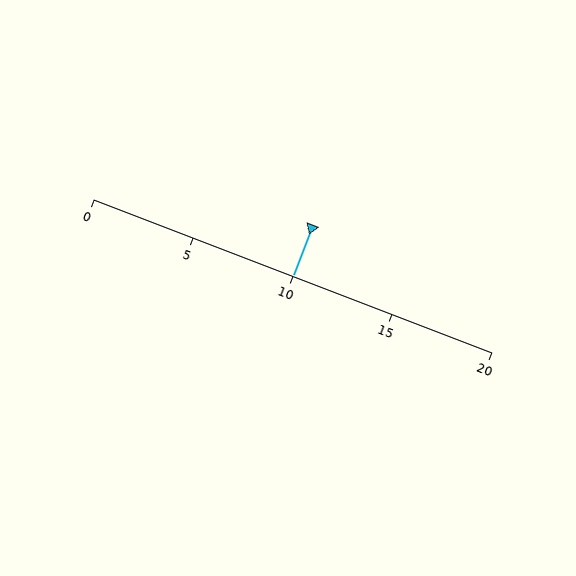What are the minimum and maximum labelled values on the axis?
The axis runs from 0 to 20.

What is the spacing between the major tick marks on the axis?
The major ticks are spaced 5 apart.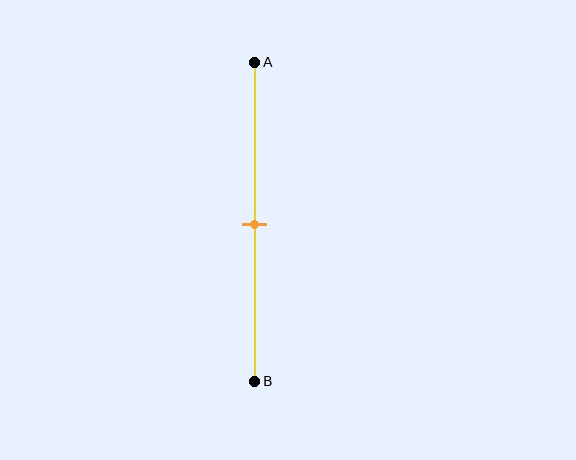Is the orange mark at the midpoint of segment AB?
Yes, the mark is approximately at the midpoint.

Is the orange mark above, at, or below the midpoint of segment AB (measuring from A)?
The orange mark is approximately at the midpoint of segment AB.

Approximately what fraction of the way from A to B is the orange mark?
The orange mark is approximately 50% of the way from A to B.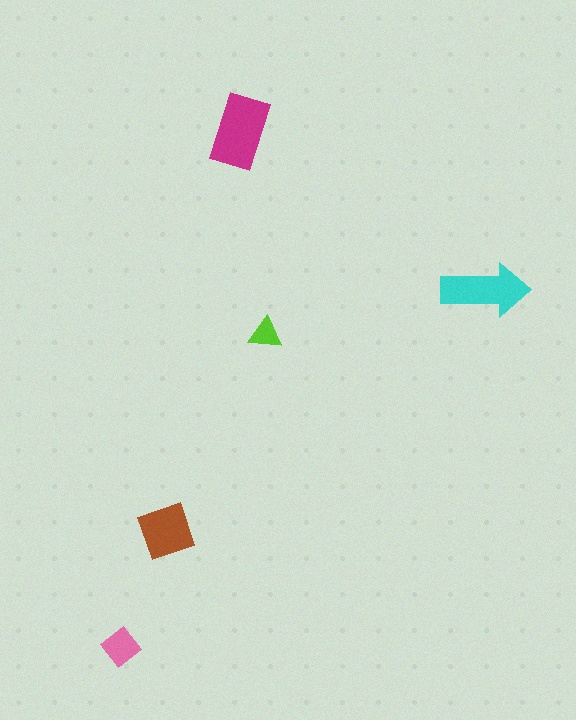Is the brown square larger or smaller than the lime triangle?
Larger.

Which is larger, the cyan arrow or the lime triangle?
The cyan arrow.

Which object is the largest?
The magenta rectangle.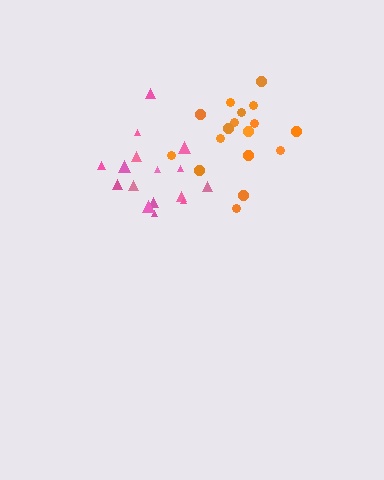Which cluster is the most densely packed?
Pink.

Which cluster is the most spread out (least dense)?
Orange.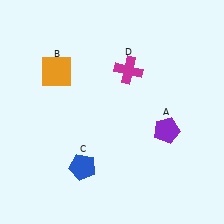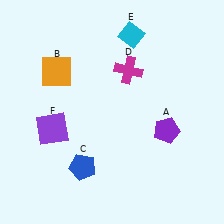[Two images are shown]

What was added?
A cyan diamond (E), a purple square (F) were added in Image 2.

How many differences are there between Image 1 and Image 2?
There are 2 differences between the two images.